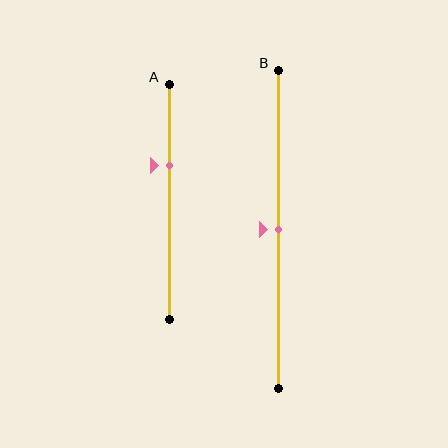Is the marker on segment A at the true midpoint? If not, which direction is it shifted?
No, the marker on segment A is shifted upward by about 15% of the segment length.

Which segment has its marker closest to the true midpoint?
Segment B has its marker closest to the true midpoint.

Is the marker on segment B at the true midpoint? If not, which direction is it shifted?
Yes, the marker on segment B is at the true midpoint.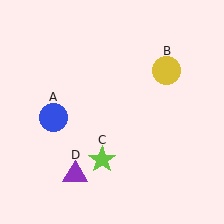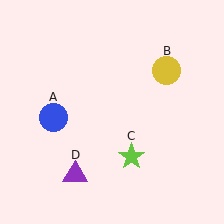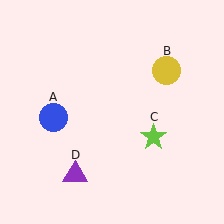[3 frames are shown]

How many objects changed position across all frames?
1 object changed position: lime star (object C).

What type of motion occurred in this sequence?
The lime star (object C) rotated counterclockwise around the center of the scene.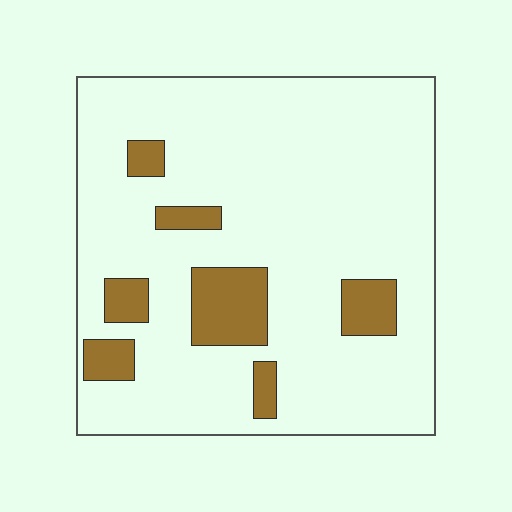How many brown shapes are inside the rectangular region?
7.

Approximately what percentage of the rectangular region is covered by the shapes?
Approximately 15%.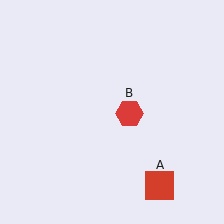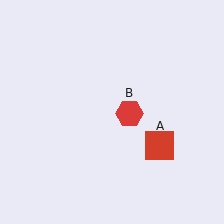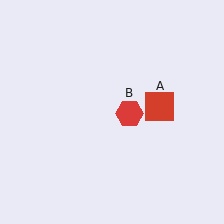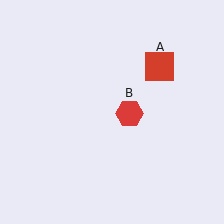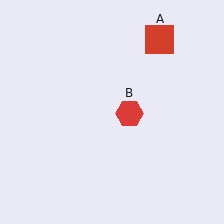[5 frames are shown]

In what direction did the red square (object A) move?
The red square (object A) moved up.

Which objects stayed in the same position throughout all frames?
Red hexagon (object B) remained stationary.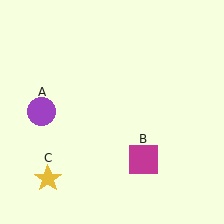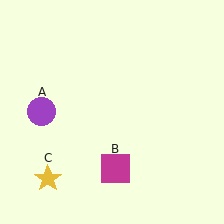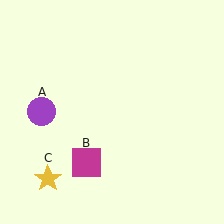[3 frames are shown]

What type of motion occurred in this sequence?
The magenta square (object B) rotated clockwise around the center of the scene.